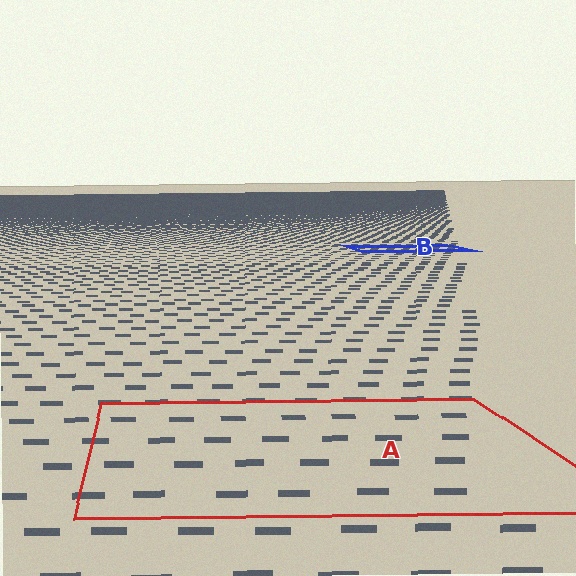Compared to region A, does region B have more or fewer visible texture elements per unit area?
Region B has more texture elements per unit area — they are packed more densely because it is farther away.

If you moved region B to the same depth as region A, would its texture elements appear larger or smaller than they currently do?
They would appear larger. At a closer depth, the same texture elements are projected at a bigger on-screen size.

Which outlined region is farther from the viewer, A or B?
Region B is farther from the viewer — the texture elements inside it appear smaller and more densely packed.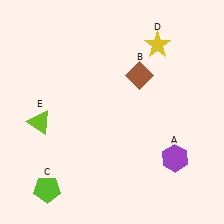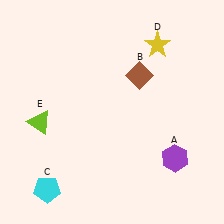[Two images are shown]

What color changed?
The pentagon (C) changed from lime in Image 1 to cyan in Image 2.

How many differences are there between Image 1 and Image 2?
There is 1 difference between the two images.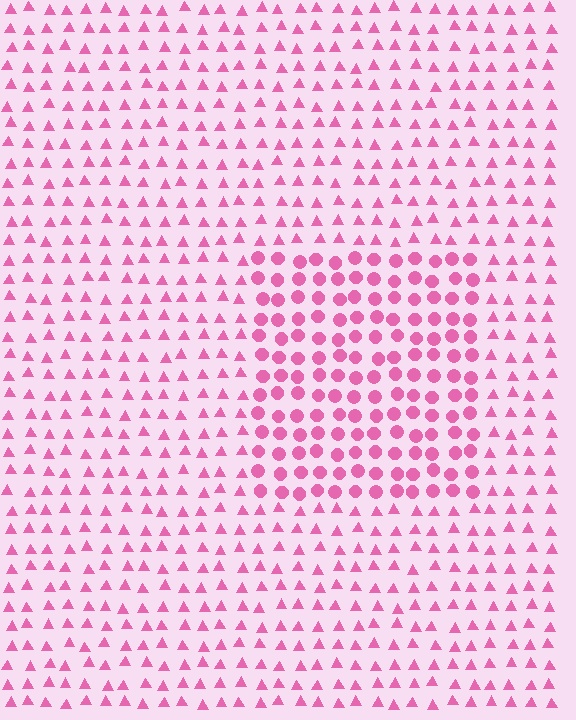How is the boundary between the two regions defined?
The boundary is defined by a change in element shape: circles inside vs. triangles outside. All elements share the same color and spacing.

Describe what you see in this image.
The image is filled with small pink elements arranged in a uniform grid. A rectangle-shaped region contains circles, while the surrounding area contains triangles. The boundary is defined purely by the change in element shape.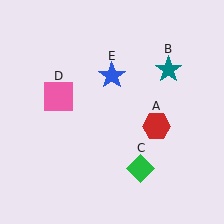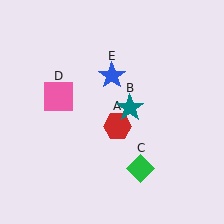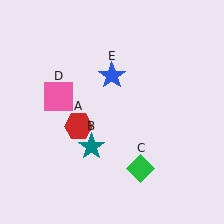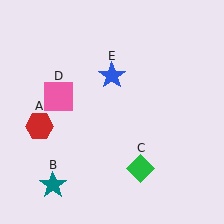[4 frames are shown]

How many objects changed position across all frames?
2 objects changed position: red hexagon (object A), teal star (object B).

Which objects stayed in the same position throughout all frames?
Green diamond (object C) and pink square (object D) and blue star (object E) remained stationary.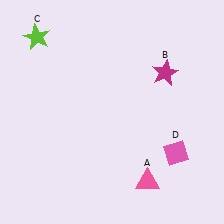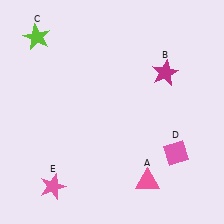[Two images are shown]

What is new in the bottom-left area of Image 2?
A pink star (E) was added in the bottom-left area of Image 2.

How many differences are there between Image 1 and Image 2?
There is 1 difference between the two images.